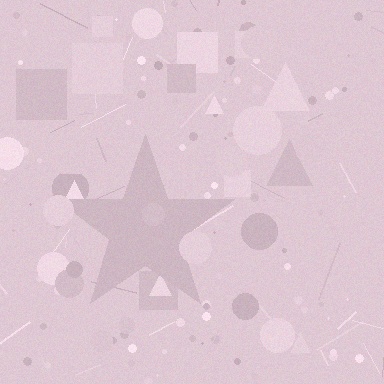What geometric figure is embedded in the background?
A star is embedded in the background.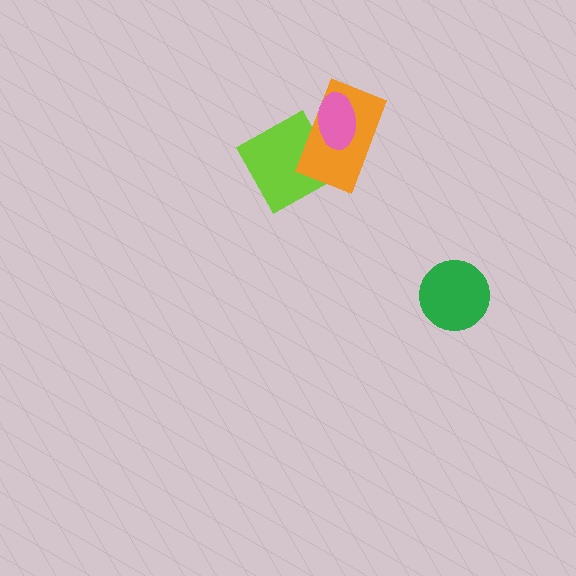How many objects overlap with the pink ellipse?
1 object overlaps with the pink ellipse.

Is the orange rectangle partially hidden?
Yes, it is partially covered by another shape.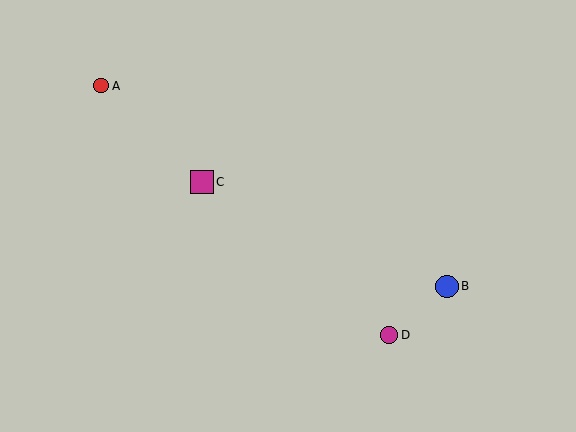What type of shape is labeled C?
Shape C is a magenta square.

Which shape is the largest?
The magenta square (labeled C) is the largest.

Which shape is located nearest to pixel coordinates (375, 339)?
The magenta circle (labeled D) at (389, 335) is nearest to that location.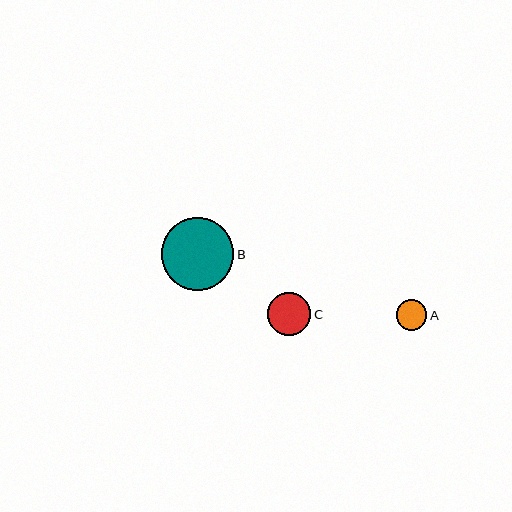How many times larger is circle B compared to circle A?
Circle B is approximately 2.3 times the size of circle A.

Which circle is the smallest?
Circle A is the smallest with a size of approximately 31 pixels.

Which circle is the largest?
Circle B is the largest with a size of approximately 72 pixels.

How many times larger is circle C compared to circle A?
Circle C is approximately 1.4 times the size of circle A.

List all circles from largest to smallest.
From largest to smallest: B, C, A.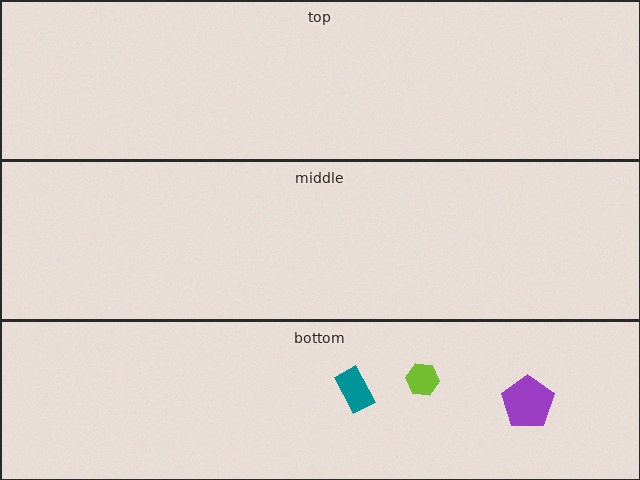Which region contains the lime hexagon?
The bottom region.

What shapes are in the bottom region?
The teal rectangle, the purple pentagon, the lime hexagon.